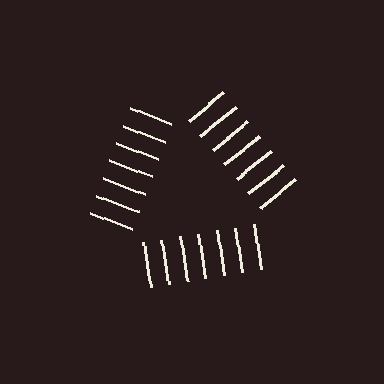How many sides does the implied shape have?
3 sides — the line-ends trace a triangle.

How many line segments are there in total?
21 — 7 along each of the 3 edges.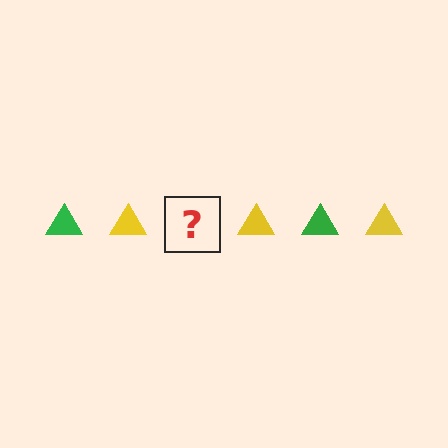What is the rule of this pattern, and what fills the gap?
The rule is that the pattern cycles through green, yellow triangles. The gap should be filled with a green triangle.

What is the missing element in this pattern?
The missing element is a green triangle.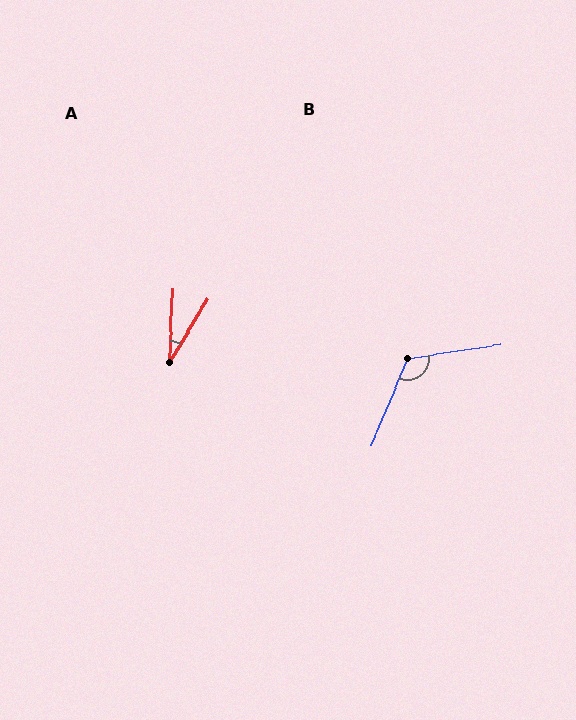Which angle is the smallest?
A, at approximately 29 degrees.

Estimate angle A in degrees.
Approximately 29 degrees.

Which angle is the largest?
B, at approximately 121 degrees.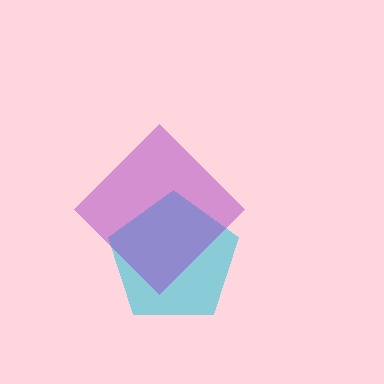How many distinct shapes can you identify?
There are 2 distinct shapes: a cyan pentagon, a purple diamond.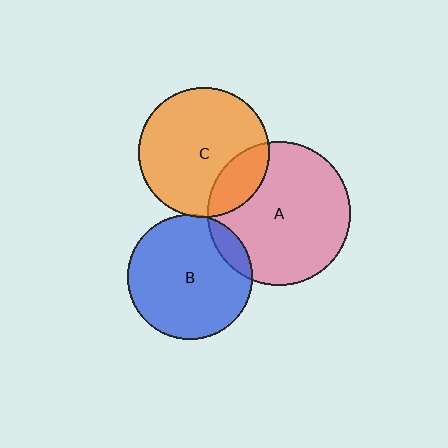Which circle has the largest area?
Circle A (pink).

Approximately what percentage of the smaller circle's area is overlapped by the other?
Approximately 10%.